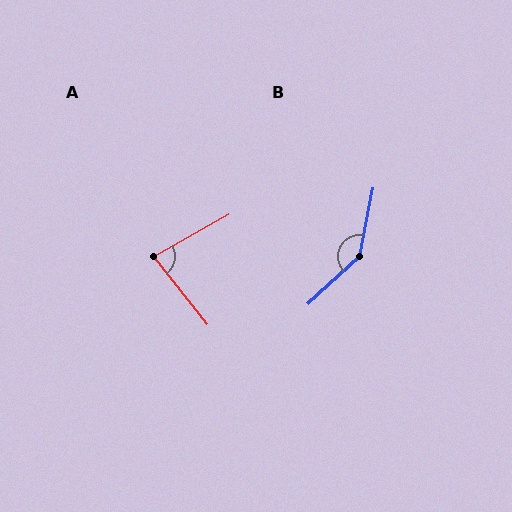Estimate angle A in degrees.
Approximately 81 degrees.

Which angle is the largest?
B, at approximately 144 degrees.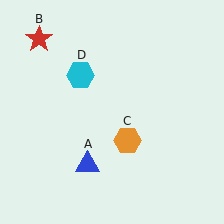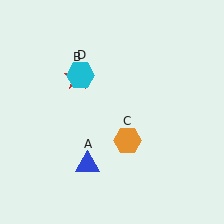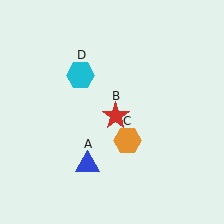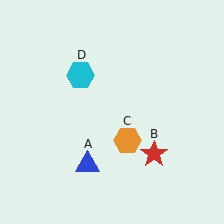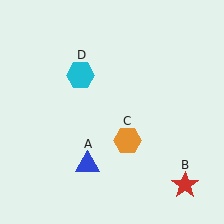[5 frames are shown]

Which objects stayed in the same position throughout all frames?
Blue triangle (object A) and orange hexagon (object C) and cyan hexagon (object D) remained stationary.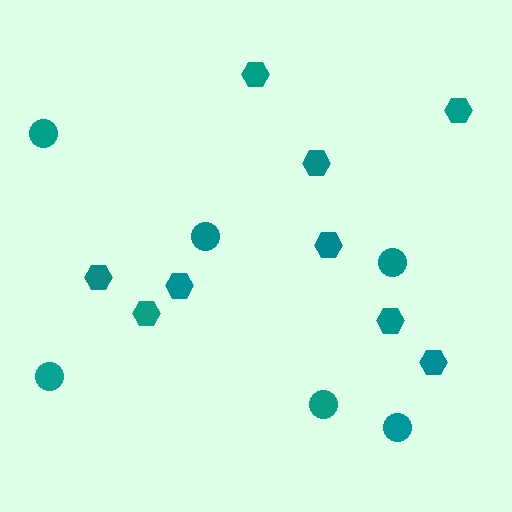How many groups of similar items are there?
There are 2 groups: one group of hexagons (9) and one group of circles (6).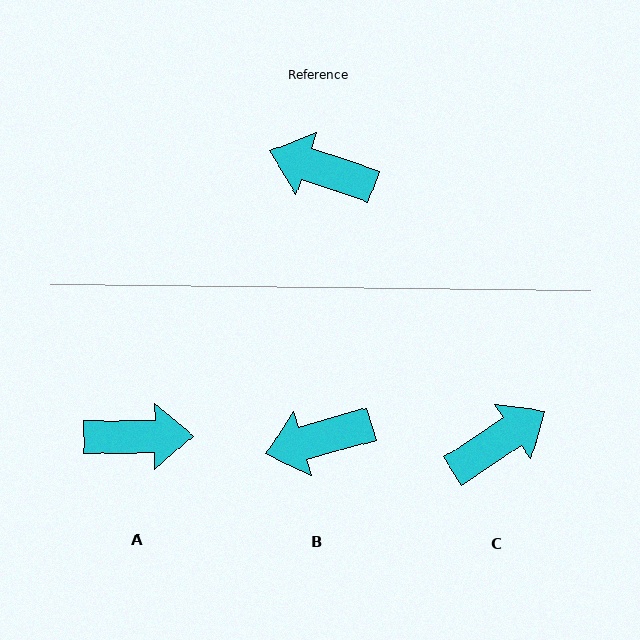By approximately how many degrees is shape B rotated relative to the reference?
Approximately 35 degrees counter-clockwise.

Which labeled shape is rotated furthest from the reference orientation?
A, about 161 degrees away.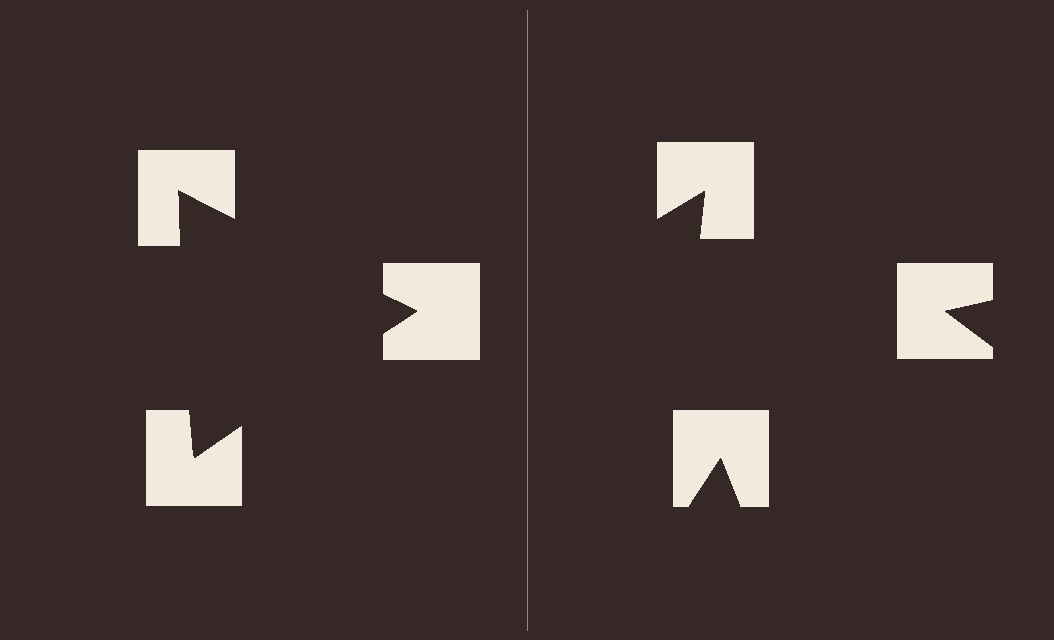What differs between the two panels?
The notched squares are positioned identically on both sides; only the wedge orientations differ. On the left they align to a triangle; on the right they are misaligned.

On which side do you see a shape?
An illusory triangle appears on the left side. On the right side the wedge cuts are rotated, so no coherent shape forms.